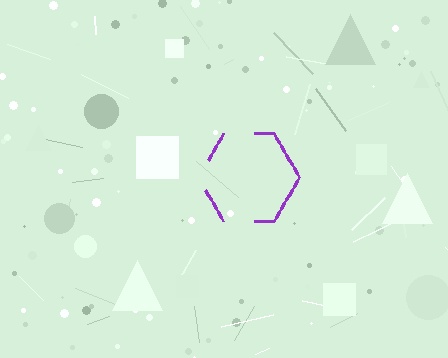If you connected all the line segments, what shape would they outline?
They would outline a hexagon.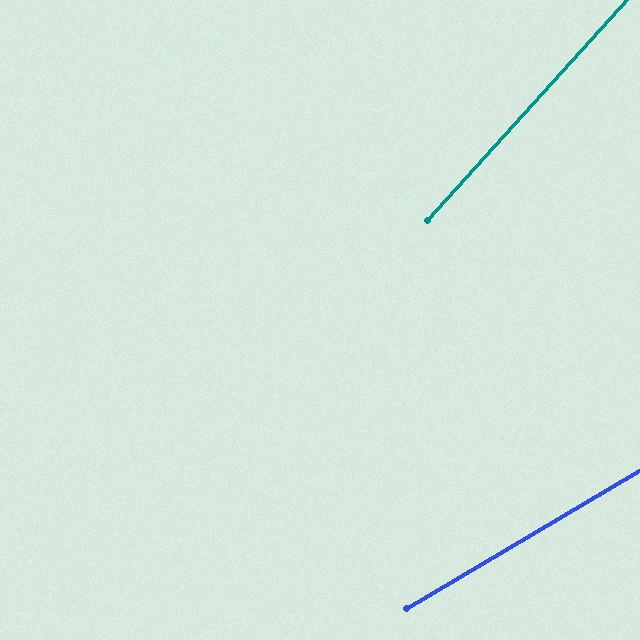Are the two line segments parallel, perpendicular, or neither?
Neither parallel nor perpendicular — they differ by about 17°.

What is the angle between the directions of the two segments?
Approximately 17 degrees.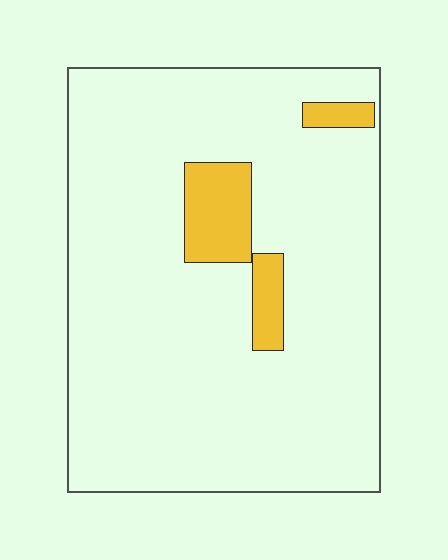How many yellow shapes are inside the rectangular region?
3.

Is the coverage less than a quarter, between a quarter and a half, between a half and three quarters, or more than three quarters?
Less than a quarter.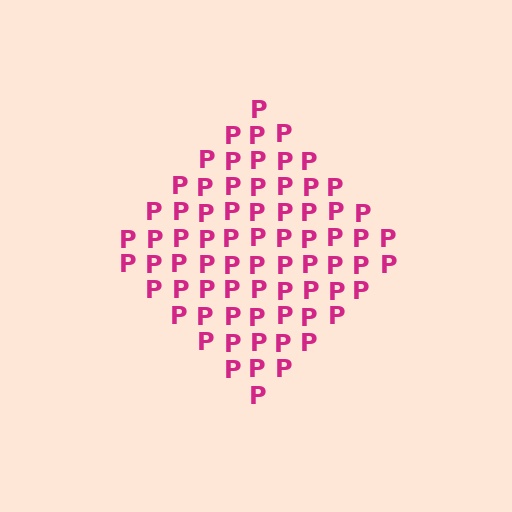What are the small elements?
The small elements are letter P's.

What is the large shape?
The large shape is a diamond.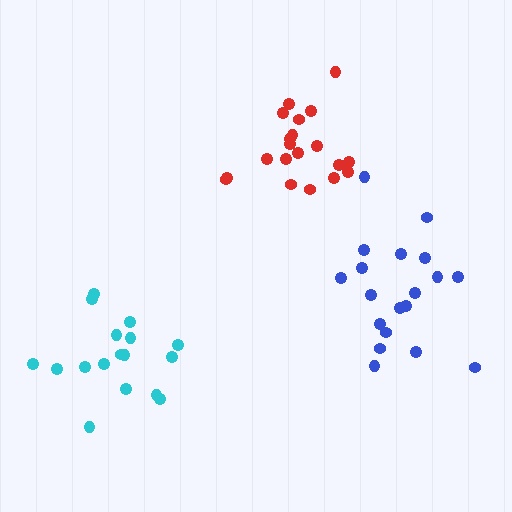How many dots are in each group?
Group 1: 20 dots, Group 2: 17 dots, Group 3: 19 dots (56 total).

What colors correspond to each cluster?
The clusters are colored: red, cyan, blue.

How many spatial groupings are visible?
There are 3 spatial groupings.